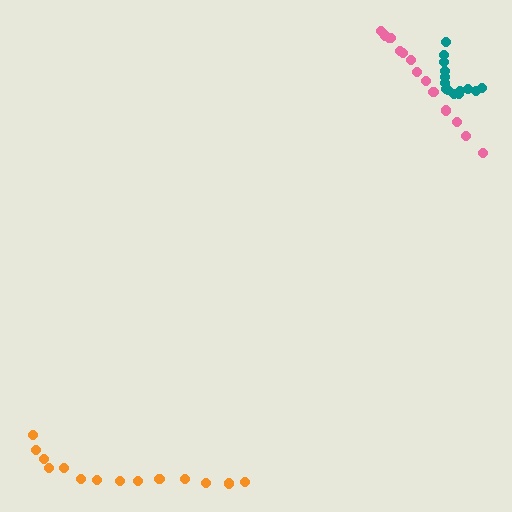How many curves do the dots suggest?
There are 3 distinct paths.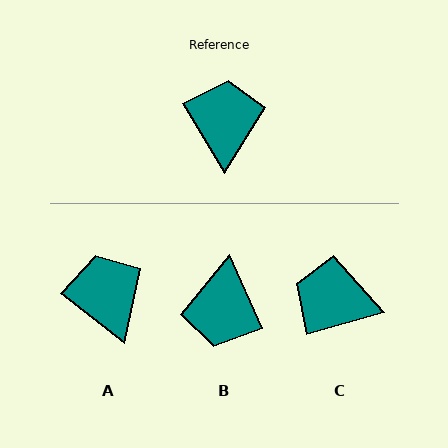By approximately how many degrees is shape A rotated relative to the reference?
Approximately 21 degrees counter-clockwise.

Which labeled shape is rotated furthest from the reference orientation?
B, about 173 degrees away.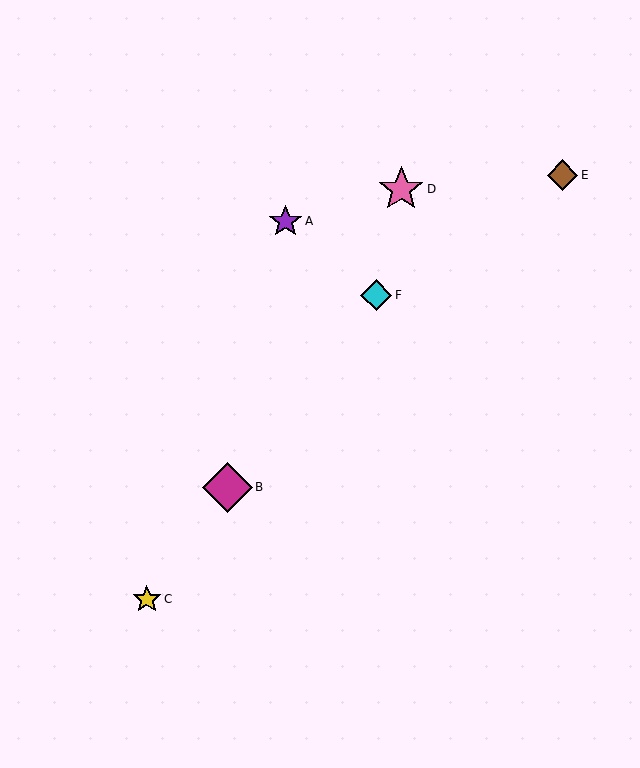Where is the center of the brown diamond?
The center of the brown diamond is at (562, 175).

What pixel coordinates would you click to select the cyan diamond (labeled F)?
Click at (376, 295) to select the cyan diamond F.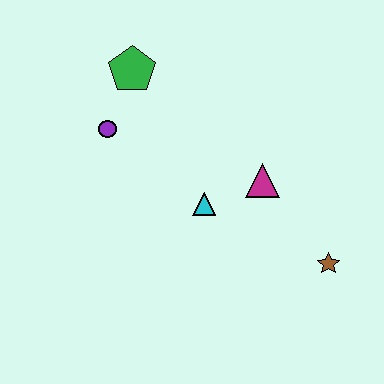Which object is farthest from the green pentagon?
The brown star is farthest from the green pentagon.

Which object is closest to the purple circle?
The green pentagon is closest to the purple circle.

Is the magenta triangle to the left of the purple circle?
No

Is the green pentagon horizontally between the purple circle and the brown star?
Yes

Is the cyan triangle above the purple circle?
No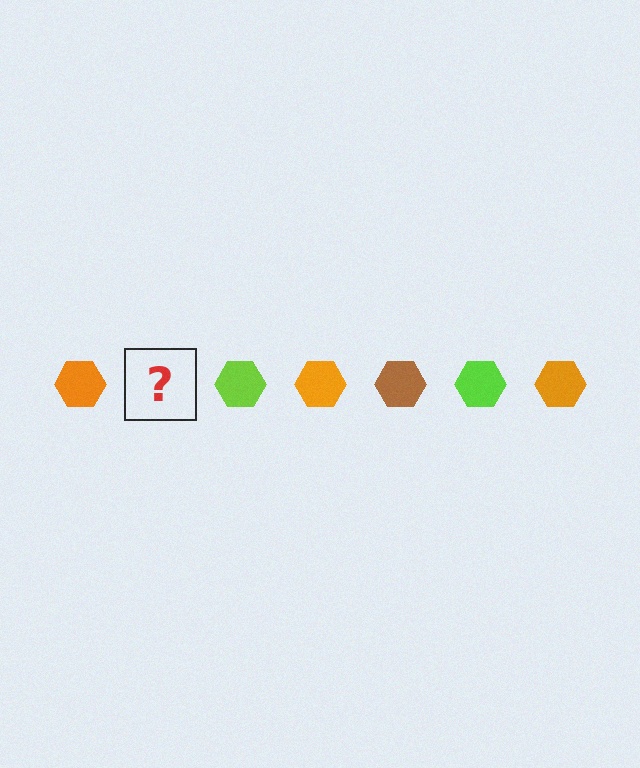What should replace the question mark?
The question mark should be replaced with a brown hexagon.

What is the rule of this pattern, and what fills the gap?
The rule is that the pattern cycles through orange, brown, lime hexagons. The gap should be filled with a brown hexagon.